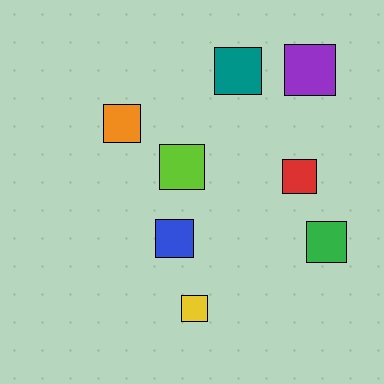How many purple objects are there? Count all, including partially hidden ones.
There is 1 purple object.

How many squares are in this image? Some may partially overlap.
There are 8 squares.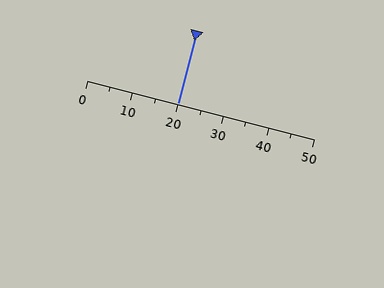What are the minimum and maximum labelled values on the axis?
The axis runs from 0 to 50.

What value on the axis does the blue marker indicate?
The marker indicates approximately 20.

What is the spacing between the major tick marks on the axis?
The major ticks are spaced 10 apart.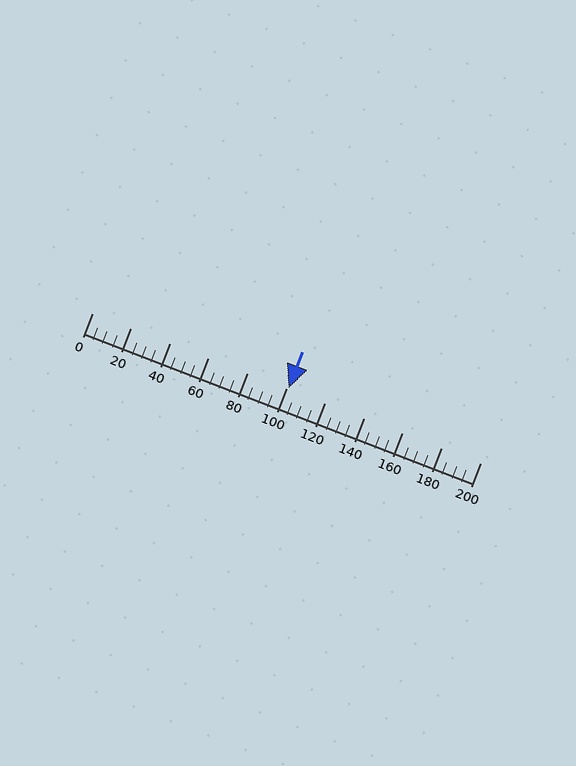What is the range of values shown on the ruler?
The ruler shows values from 0 to 200.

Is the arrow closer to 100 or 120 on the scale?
The arrow is closer to 100.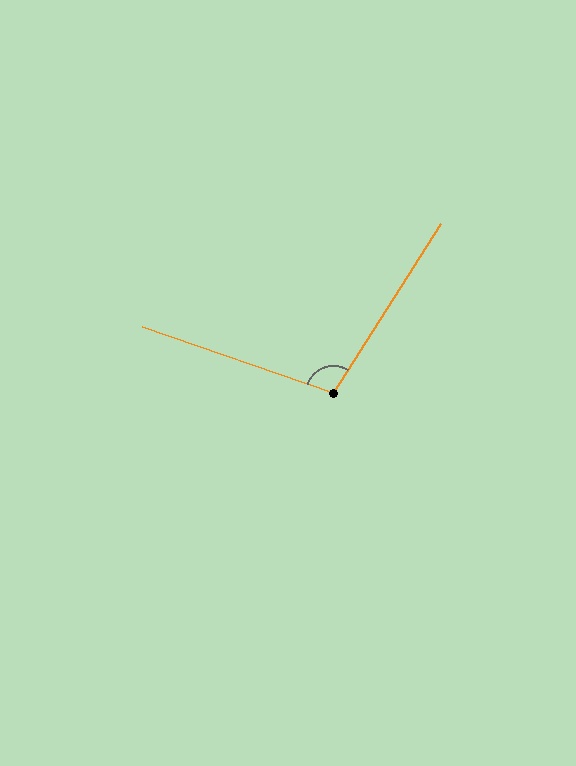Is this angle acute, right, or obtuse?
It is obtuse.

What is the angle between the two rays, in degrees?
Approximately 103 degrees.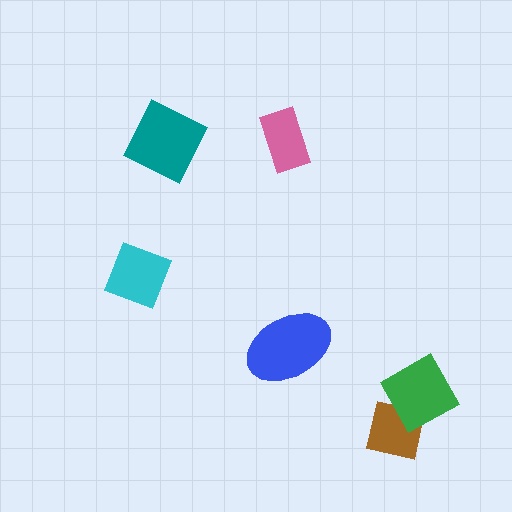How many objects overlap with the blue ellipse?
0 objects overlap with the blue ellipse.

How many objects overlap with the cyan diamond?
0 objects overlap with the cyan diamond.